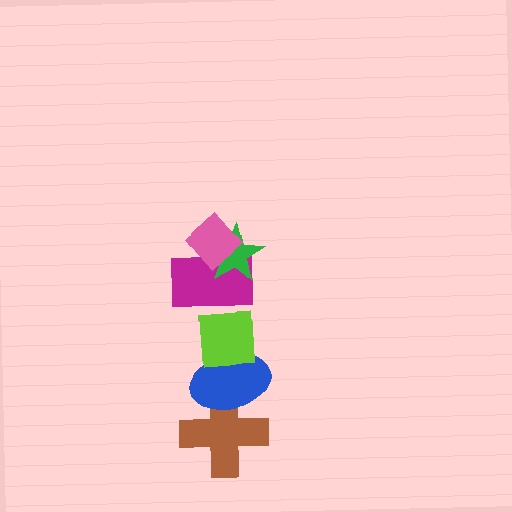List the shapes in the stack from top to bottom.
From top to bottom: the pink diamond, the green star, the magenta rectangle, the lime square, the blue ellipse, the brown cross.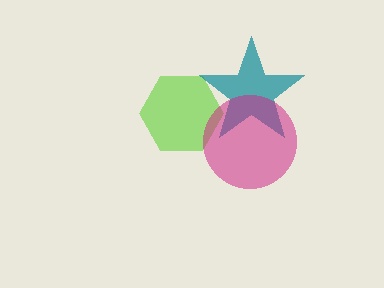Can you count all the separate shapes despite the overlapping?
Yes, there are 3 separate shapes.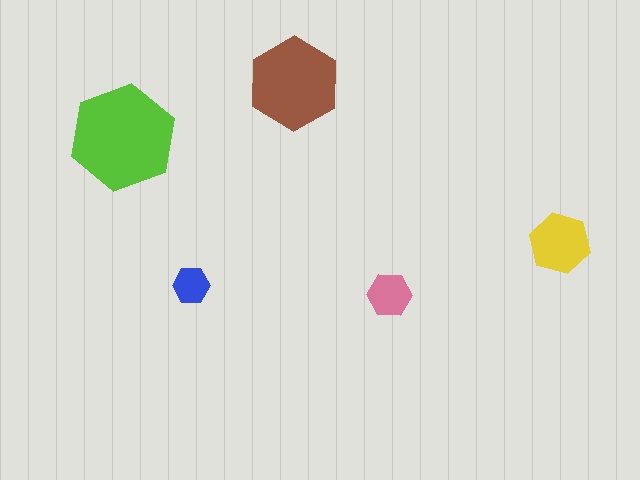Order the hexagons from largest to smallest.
the lime one, the brown one, the yellow one, the pink one, the blue one.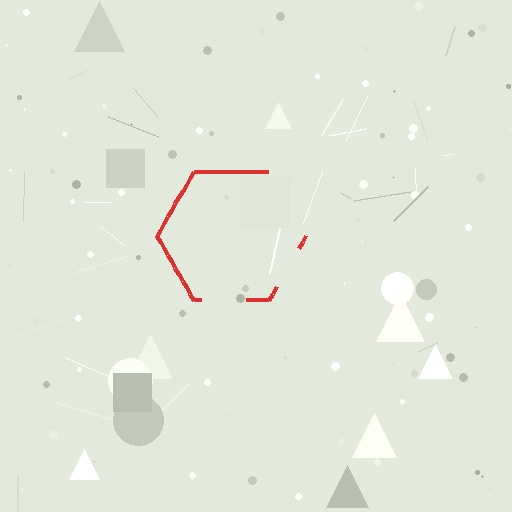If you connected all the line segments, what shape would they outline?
They would outline a hexagon.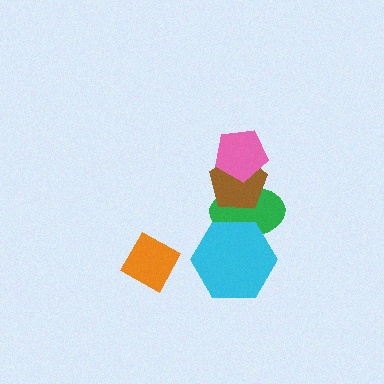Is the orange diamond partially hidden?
No, no other shape covers it.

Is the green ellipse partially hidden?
Yes, it is partially covered by another shape.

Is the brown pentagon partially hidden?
Yes, it is partially covered by another shape.